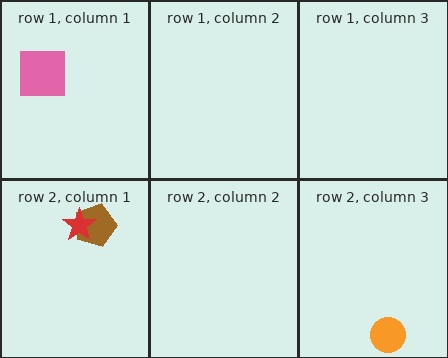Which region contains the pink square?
The row 1, column 1 region.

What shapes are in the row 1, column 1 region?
The pink square.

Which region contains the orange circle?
The row 2, column 3 region.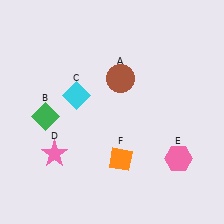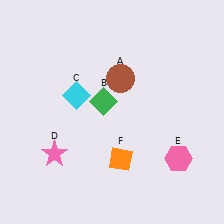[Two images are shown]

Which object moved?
The green diamond (B) moved right.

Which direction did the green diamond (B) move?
The green diamond (B) moved right.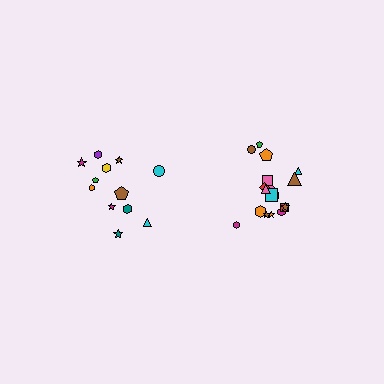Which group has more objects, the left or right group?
The right group.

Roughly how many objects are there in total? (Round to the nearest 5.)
Roughly 30 objects in total.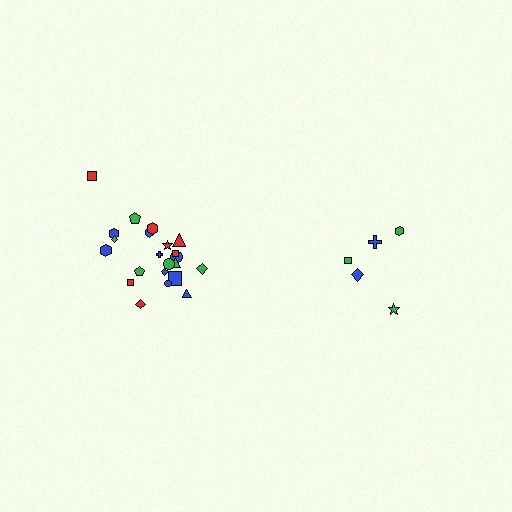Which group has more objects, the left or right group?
The left group.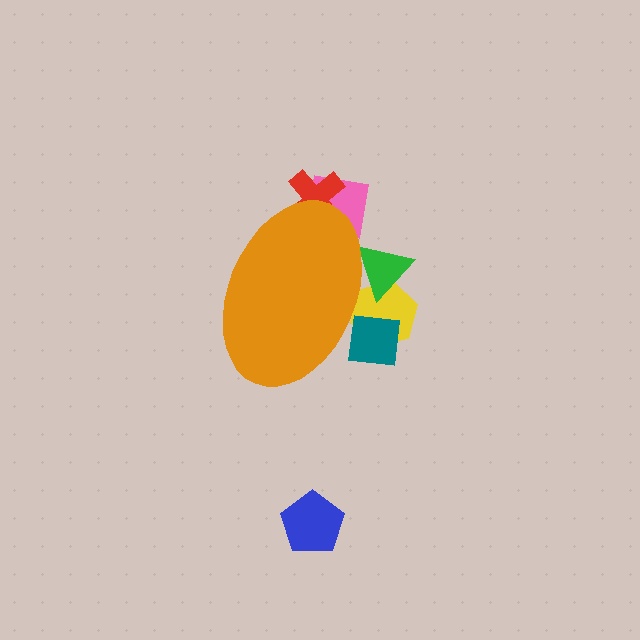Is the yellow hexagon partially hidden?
Yes, the yellow hexagon is partially hidden behind the orange ellipse.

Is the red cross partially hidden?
Yes, the red cross is partially hidden behind the orange ellipse.